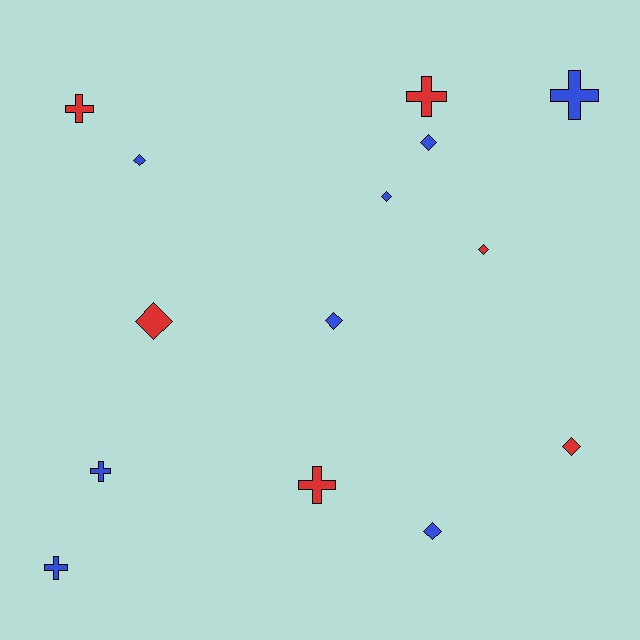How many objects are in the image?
There are 14 objects.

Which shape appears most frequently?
Diamond, with 8 objects.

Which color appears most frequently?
Blue, with 8 objects.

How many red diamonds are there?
There are 3 red diamonds.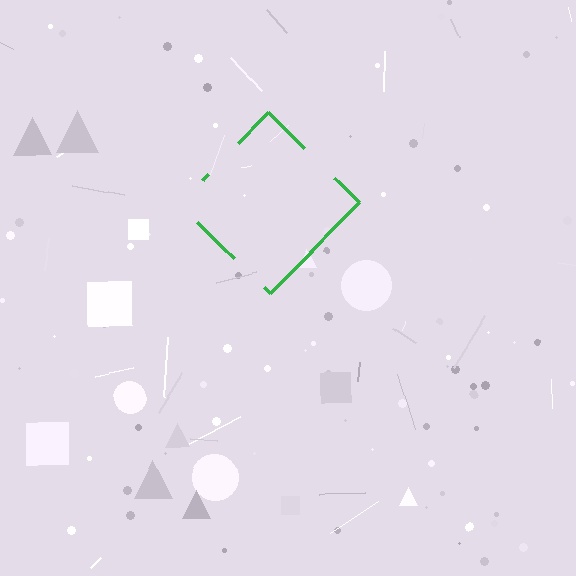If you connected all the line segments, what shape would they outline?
They would outline a diamond.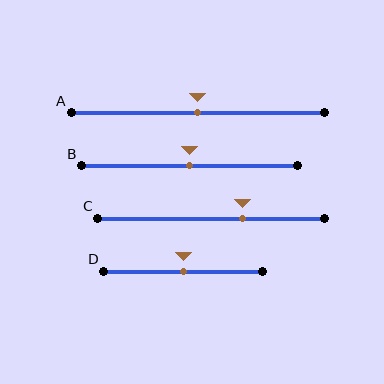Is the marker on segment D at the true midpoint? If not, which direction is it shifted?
Yes, the marker on segment D is at the true midpoint.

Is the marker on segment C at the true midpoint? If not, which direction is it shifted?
No, the marker on segment C is shifted to the right by about 14% of the segment length.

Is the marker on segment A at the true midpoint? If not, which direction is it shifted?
Yes, the marker on segment A is at the true midpoint.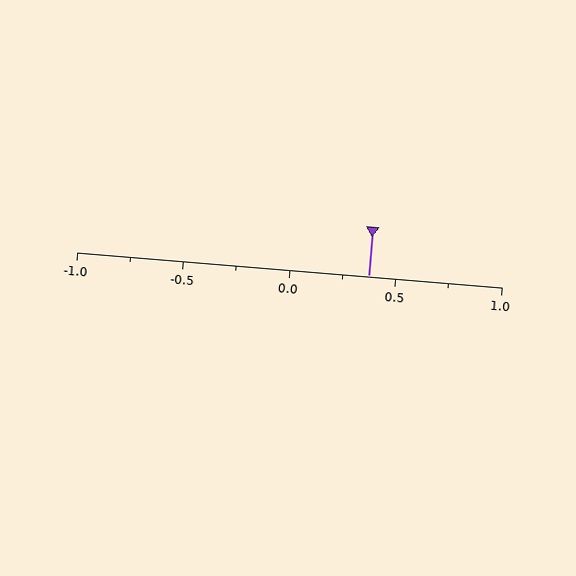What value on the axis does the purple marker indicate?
The marker indicates approximately 0.38.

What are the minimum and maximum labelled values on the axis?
The axis runs from -1.0 to 1.0.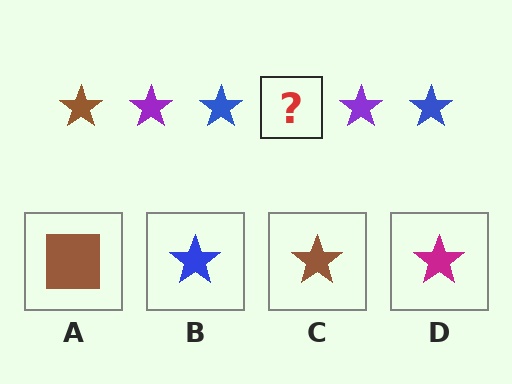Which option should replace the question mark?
Option C.